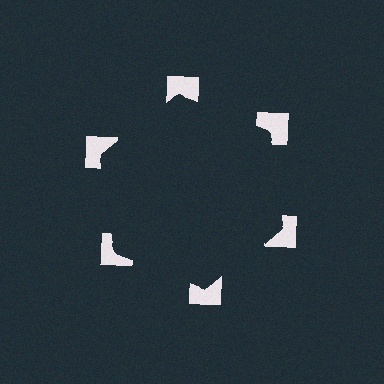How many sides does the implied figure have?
6 sides.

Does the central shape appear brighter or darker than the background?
It typically appears slightly darker than the background, even though no actual brightness change is drawn.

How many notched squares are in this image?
There are 6 — one at each vertex of the illusory hexagon.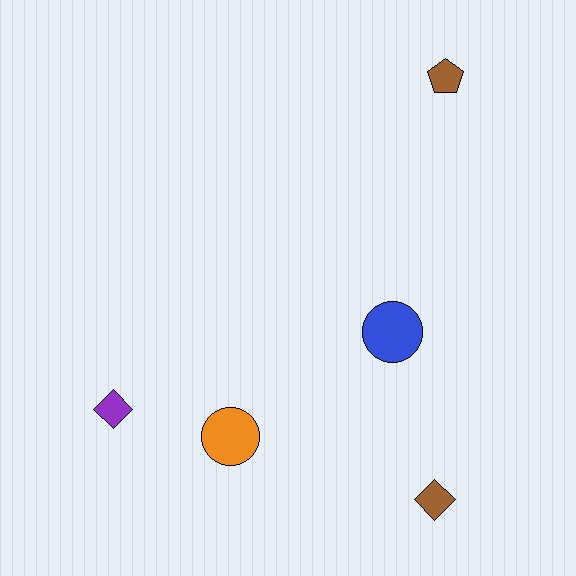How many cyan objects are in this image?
There are no cyan objects.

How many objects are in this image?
There are 5 objects.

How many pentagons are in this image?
There is 1 pentagon.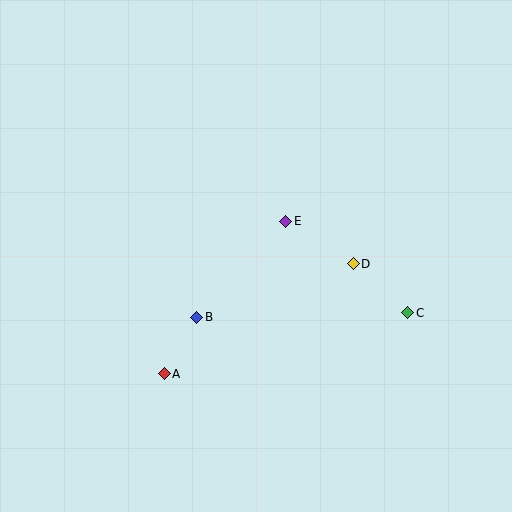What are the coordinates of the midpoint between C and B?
The midpoint between C and B is at (302, 315).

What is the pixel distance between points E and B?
The distance between E and B is 131 pixels.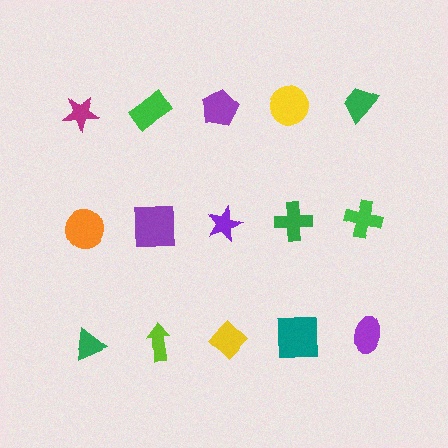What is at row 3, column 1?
A green triangle.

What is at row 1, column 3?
A purple pentagon.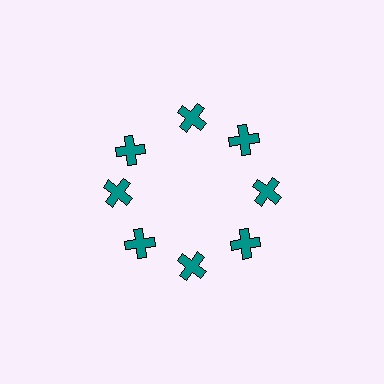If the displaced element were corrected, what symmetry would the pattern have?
It would have 8-fold rotational symmetry — the pattern would map onto itself every 45 degrees.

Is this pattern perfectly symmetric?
No. The 8 teal crosses are arranged in a ring, but one element near the 10 o'clock position is rotated out of alignment along the ring, breaking the 8-fold rotational symmetry.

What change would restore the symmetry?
The symmetry would be restored by rotating it back into even spacing with its neighbors so that all 8 crosses sit at equal angles and equal distance from the center.